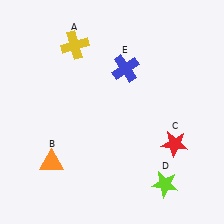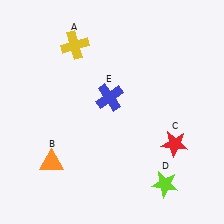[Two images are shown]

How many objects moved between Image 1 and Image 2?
1 object moved between the two images.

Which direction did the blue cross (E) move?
The blue cross (E) moved down.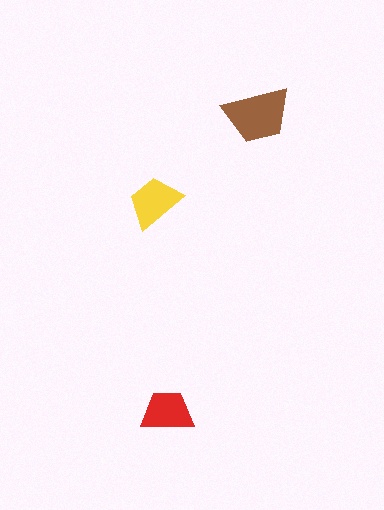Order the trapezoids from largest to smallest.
the brown one, the yellow one, the red one.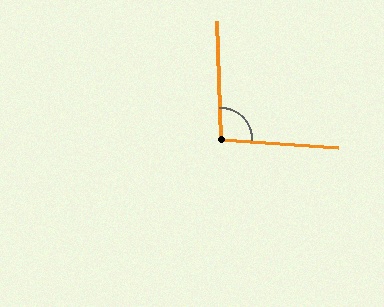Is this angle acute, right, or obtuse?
It is obtuse.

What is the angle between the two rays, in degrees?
Approximately 96 degrees.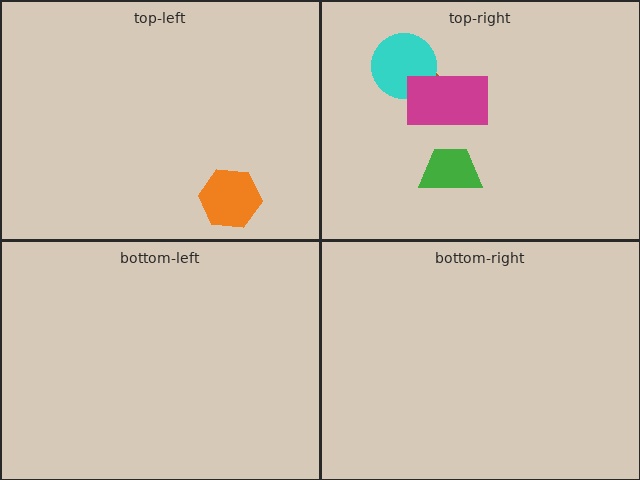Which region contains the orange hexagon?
The top-left region.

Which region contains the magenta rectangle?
The top-right region.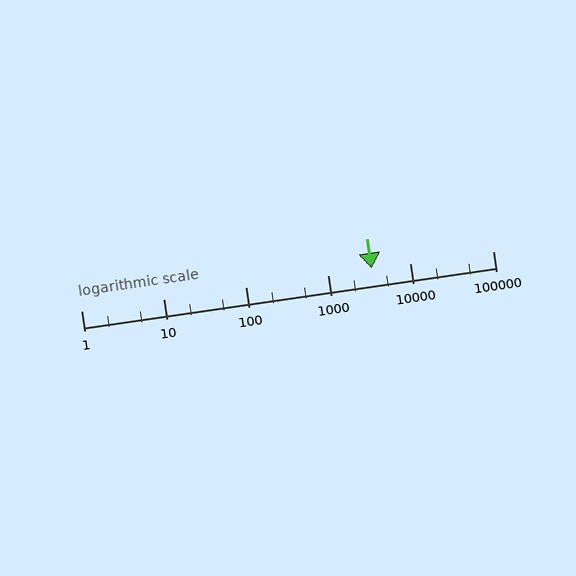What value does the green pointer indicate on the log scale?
The pointer indicates approximately 3400.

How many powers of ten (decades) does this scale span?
The scale spans 5 decades, from 1 to 100000.